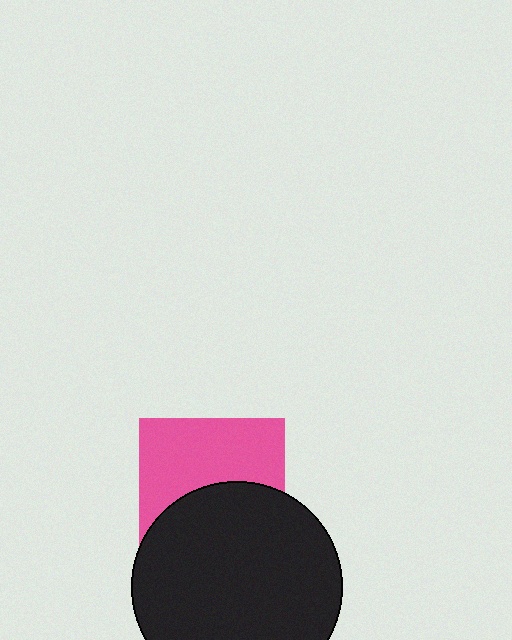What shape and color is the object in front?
The object in front is a black circle.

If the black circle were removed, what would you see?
You would see the complete pink square.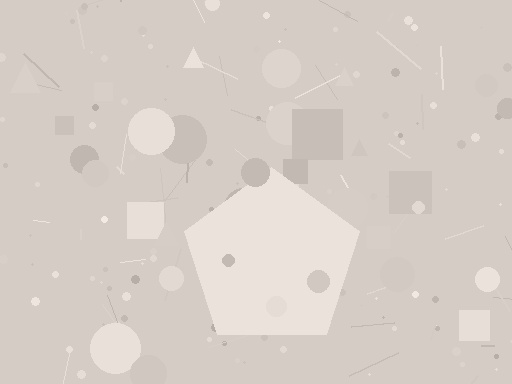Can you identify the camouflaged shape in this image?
The camouflaged shape is a pentagon.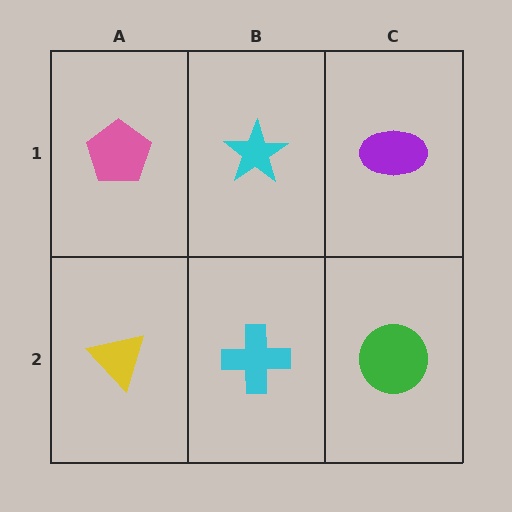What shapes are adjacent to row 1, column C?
A green circle (row 2, column C), a cyan star (row 1, column B).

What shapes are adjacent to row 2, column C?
A purple ellipse (row 1, column C), a cyan cross (row 2, column B).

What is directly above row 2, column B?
A cyan star.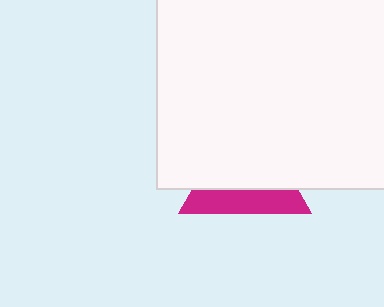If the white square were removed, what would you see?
You would see the complete magenta triangle.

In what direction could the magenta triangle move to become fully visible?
The magenta triangle could move down. That would shift it out from behind the white square entirely.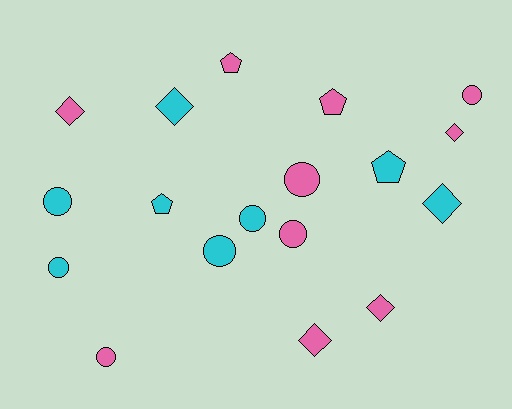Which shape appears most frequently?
Circle, with 8 objects.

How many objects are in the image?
There are 18 objects.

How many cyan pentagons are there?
There are 2 cyan pentagons.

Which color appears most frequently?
Pink, with 10 objects.